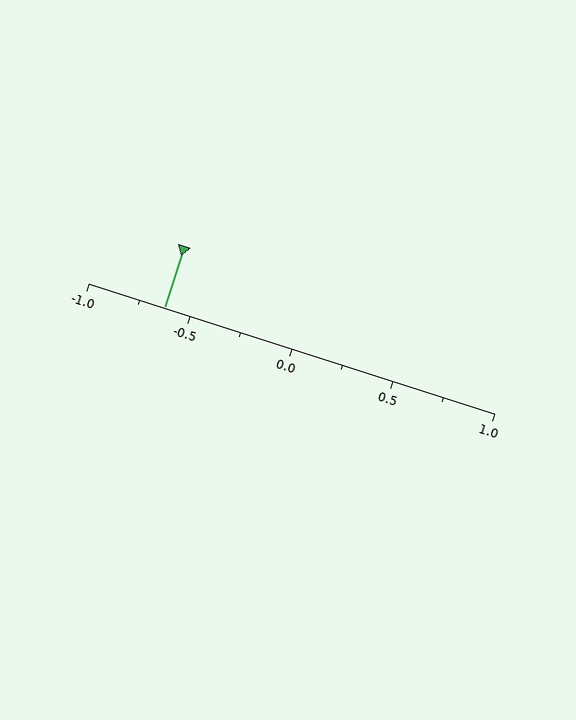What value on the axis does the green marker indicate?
The marker indicates approximately -0.62.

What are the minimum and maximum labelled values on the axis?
The axis runs from -1.0 to 1.0.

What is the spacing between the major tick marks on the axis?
The major ticks are spaced 0.5 apart.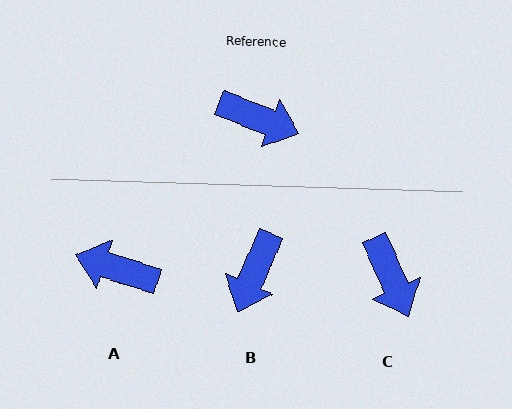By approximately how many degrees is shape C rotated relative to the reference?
Approximately 44 degrees clockwise.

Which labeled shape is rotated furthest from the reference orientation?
A, about 176 degrees away.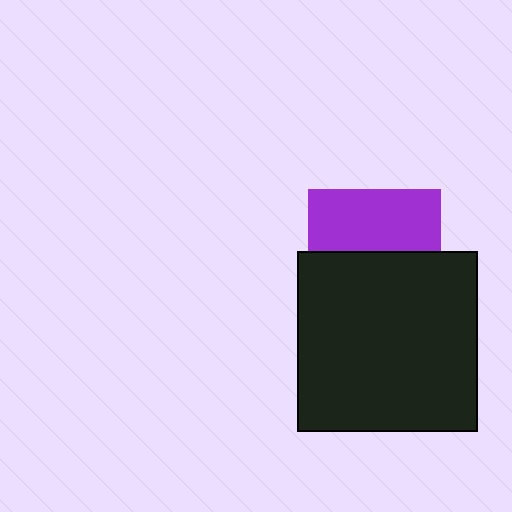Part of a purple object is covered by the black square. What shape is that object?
It is a square.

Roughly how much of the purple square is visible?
About half of it is visible (roughly 47%).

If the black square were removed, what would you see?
You would see the complete purple square.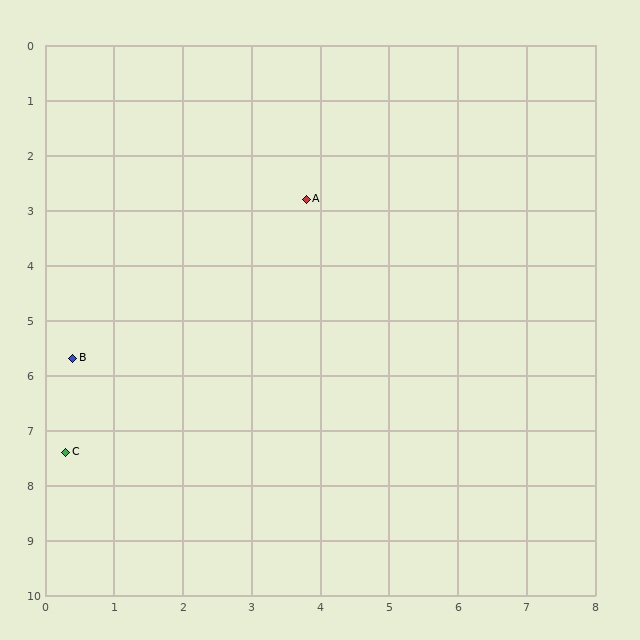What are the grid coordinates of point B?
Point B is at approximately (0.4, 5.7).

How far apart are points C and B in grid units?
Points C and B are about 1.7 grid units apart.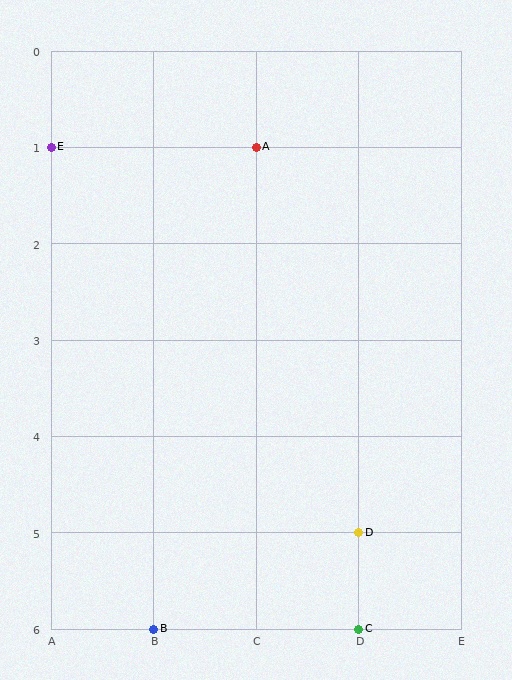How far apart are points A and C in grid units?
Points A and C are 1 column and 5 rows apart (about 5.1 grid units diagonally).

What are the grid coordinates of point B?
Point B is at grid coordinates (B, 6).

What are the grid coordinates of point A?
Point A is at grid coordinates (C, 1).